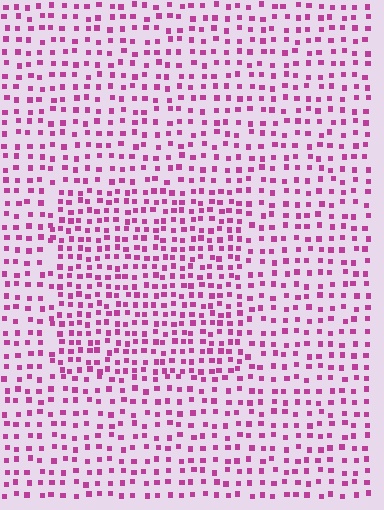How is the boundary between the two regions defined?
The boundary is defined by a change in element density (approximately 1.5x ratio). All elements are the same color, size, and shape.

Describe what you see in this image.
The image contains small magenta elements arranged at two different densities. A rectangle-shaped region is visible where the elements are more densely packed than the surrounding area.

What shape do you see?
I see a rectangle.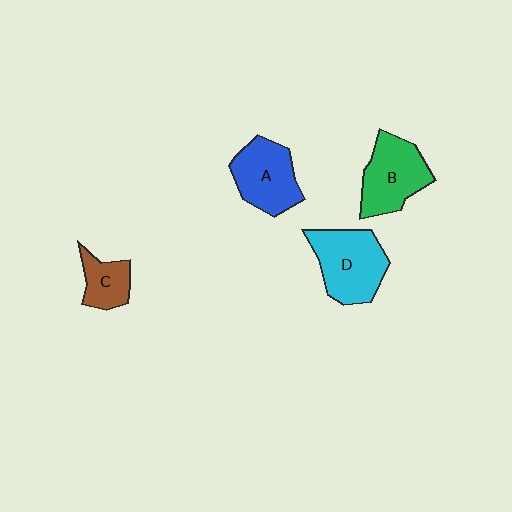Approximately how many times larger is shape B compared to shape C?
Approximately 1.8 times.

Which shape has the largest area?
Shape D (cyan).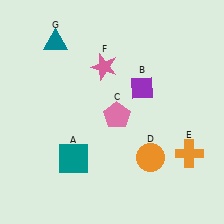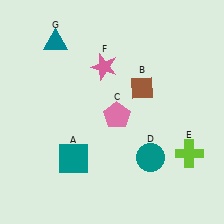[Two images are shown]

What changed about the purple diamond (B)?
In Image 1, B is purple. In Image 2, it changed to brown.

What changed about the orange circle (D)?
In Image 1, D is orange. In Image 2, it changed to teal.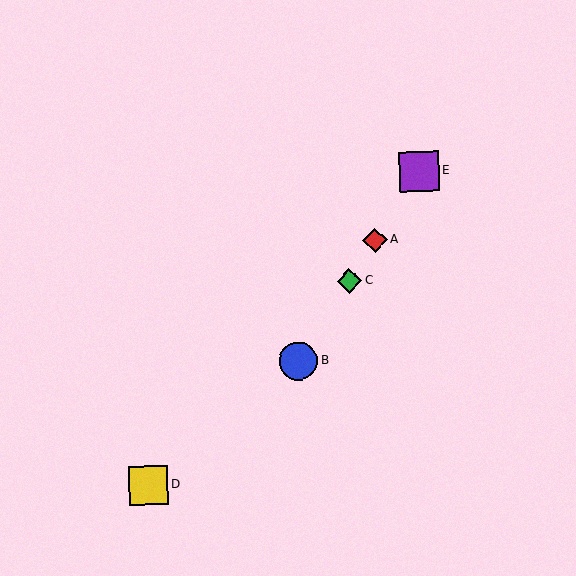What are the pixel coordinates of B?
Object B is at (298, 361).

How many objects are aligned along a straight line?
4 objects (A, B, C, E) are aligned along a straight line.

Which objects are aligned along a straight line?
Objects A, B, C, E are aligned along a straight line.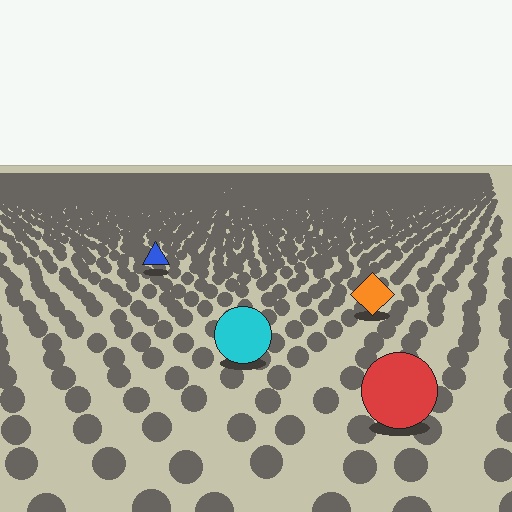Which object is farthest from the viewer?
The blue triangle is farthest from the viewer. It appears smaller and the ground texture around it is denser.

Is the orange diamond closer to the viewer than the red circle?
No. The red circle is closer — you can tell from the texture gradient: the ground texture is coarser near it.